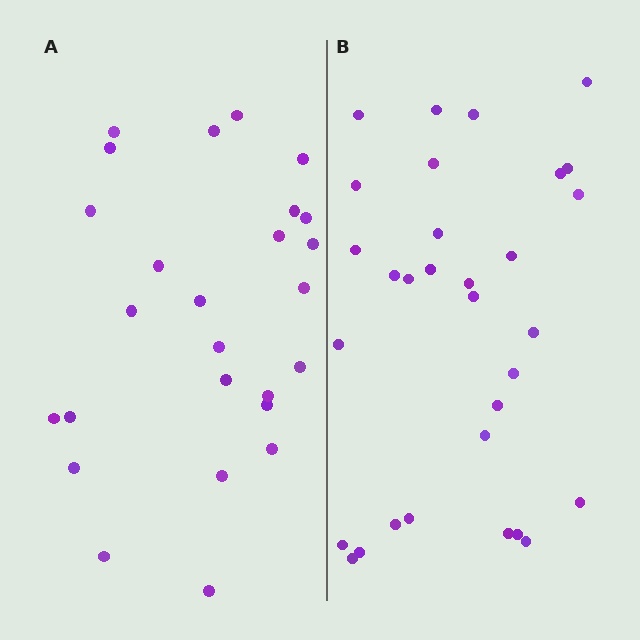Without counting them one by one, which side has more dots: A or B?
Region B (the right region) has more dots.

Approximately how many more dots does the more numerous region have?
Region B has about 5 more dots than region A.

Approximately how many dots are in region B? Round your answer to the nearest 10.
About 30 dots. (The exact count is 31, which rounds to 30.)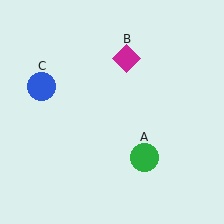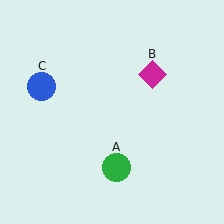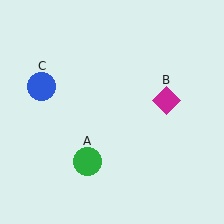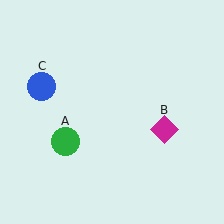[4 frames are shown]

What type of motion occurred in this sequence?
The green circle (object A), magenta diamond (object B) rotated clockwise around the center of the scene.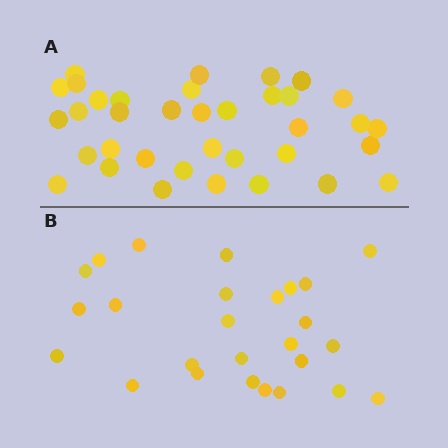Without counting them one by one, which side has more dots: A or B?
Region A (the top region) has more dots.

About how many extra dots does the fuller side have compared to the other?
Region A has roughly 10 or so more dots than region B.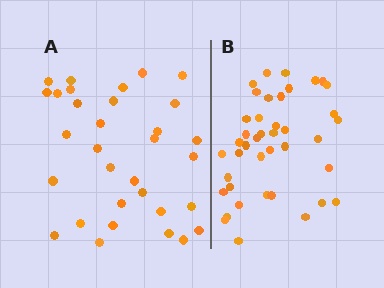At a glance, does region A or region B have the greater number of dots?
Region B (the right region) has more dots.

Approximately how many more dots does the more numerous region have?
Region B has roughly 8 or so more dots than region A.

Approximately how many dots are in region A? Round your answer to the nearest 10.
About 30 dots. (The exact count is 32, which rounds to 30.)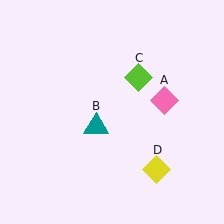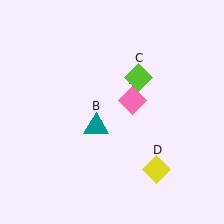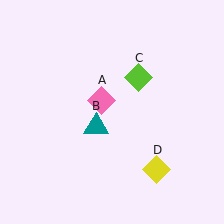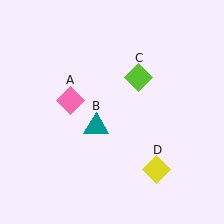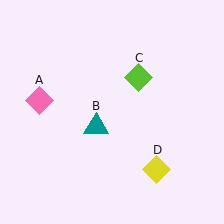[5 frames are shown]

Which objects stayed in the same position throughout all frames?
Teal triangle (object B) and lime diamond (object C) and yellow diamond (object D) remained stationary.